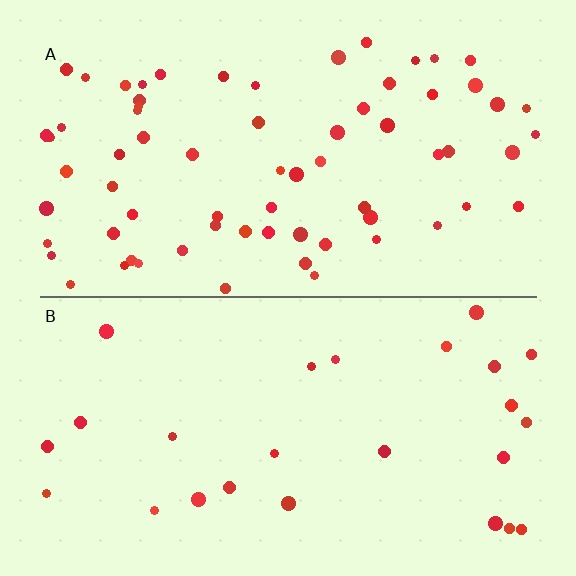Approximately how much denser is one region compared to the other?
Approximately 2.6× — region A over region B.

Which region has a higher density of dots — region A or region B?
A (the top).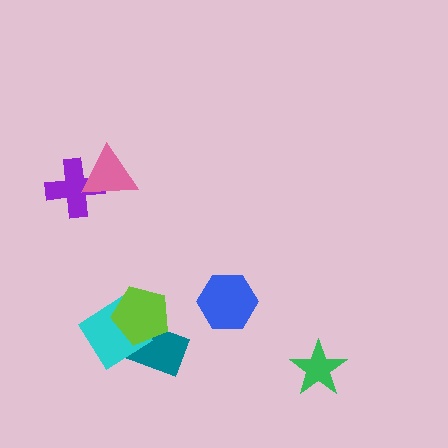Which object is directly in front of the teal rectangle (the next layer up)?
The cyan diamond is directly in front of the teal rectangle.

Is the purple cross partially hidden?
Yes, it is partially covered by another shape.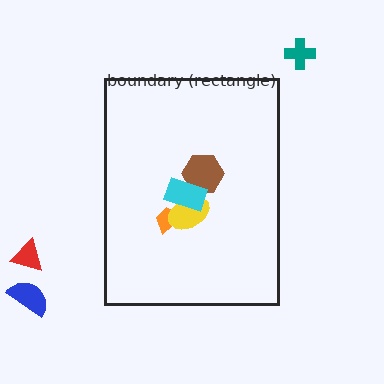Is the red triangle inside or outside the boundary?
Outside.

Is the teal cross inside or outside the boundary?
Outside.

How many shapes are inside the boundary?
4 inside, 3 outside.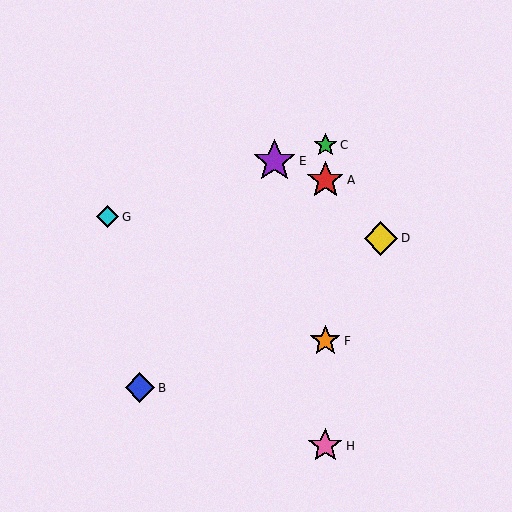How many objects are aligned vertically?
4 objects (A, C, F, H) are aligned vertically.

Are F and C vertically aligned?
Yes, both are at x≈325.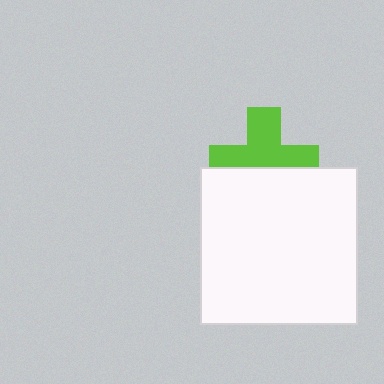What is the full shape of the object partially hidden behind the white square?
The partially hidden object is a lime cross.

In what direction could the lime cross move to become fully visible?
The lime cross could move up. That would shift it out from behind the white square entirely.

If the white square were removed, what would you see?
You would see the complete lime cross.